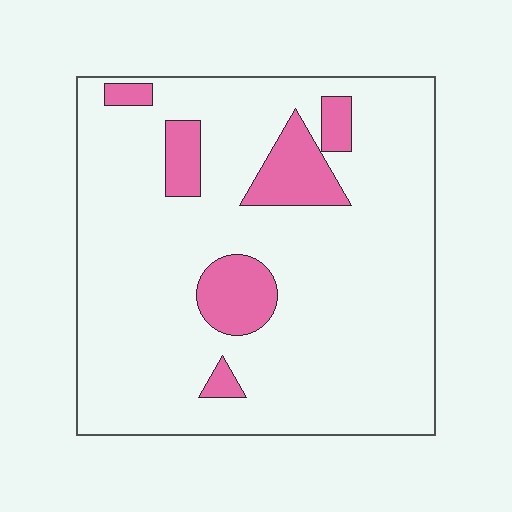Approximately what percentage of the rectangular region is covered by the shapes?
Approximately 15%.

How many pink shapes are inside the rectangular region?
6.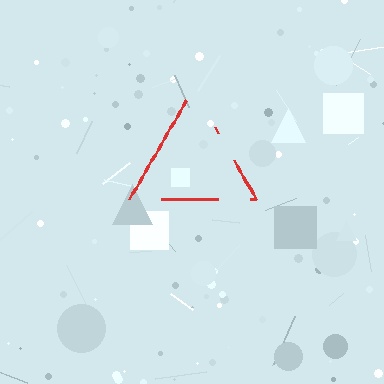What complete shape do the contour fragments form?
The contour fragments form a triangle.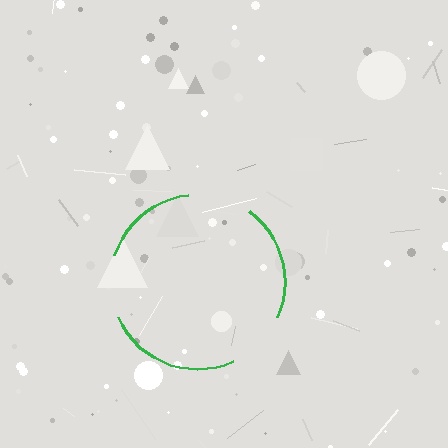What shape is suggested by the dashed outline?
The dashed outline suggests a circle.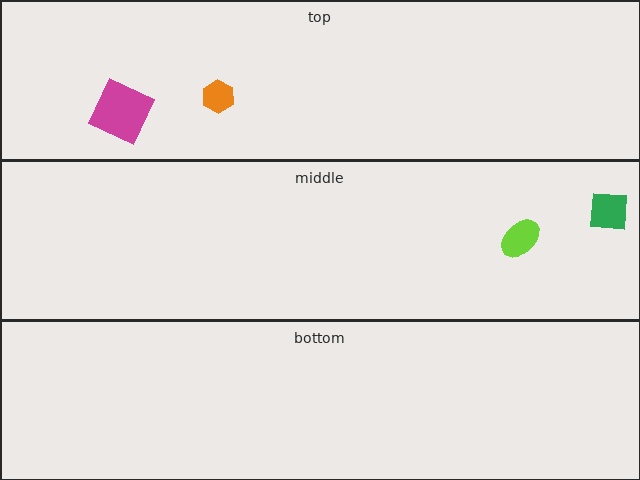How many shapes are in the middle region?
2.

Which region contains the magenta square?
The top region.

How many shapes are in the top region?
2.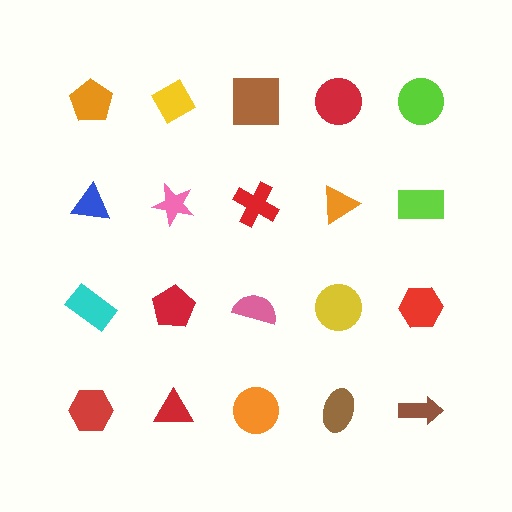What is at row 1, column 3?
A brown square.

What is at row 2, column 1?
A blue triangle.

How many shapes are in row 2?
5 shapes.